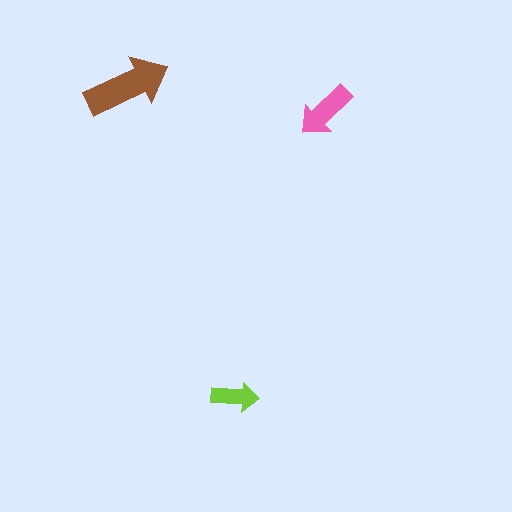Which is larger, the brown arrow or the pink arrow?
The brown one.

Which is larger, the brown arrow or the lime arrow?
The brown one.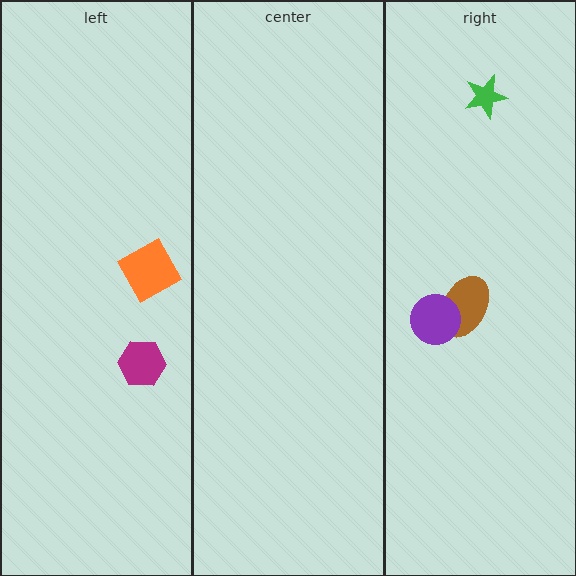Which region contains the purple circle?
The right region.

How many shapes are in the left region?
2.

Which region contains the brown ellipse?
The right region.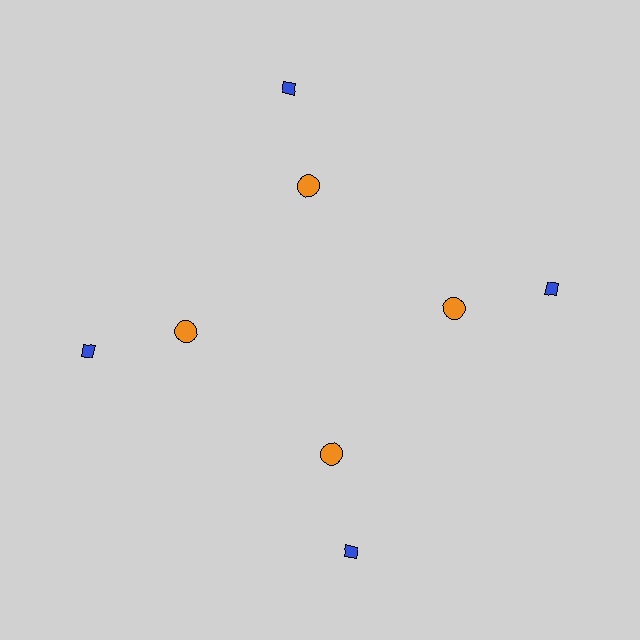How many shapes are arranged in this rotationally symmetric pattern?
There are 8 shapes, arranged in 4 groups of 2.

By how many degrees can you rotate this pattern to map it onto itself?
The pattern maps onto itself every 90 degrees of rotation.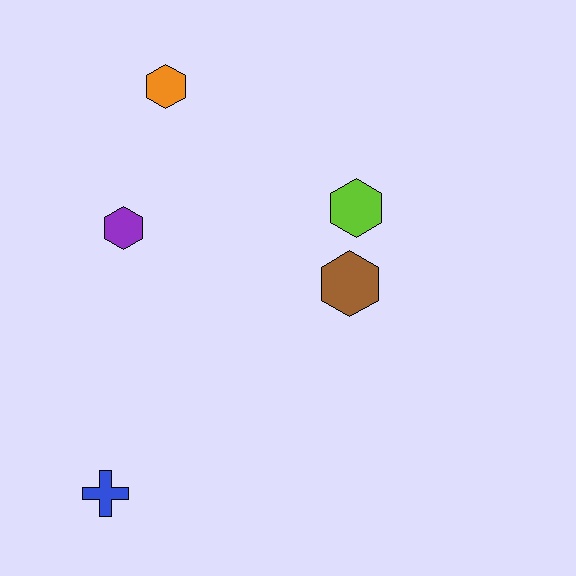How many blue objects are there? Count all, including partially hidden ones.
There is 1 blue object.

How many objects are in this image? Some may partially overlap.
There are 5 objects.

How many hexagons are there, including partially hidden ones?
There are 4 hexagons.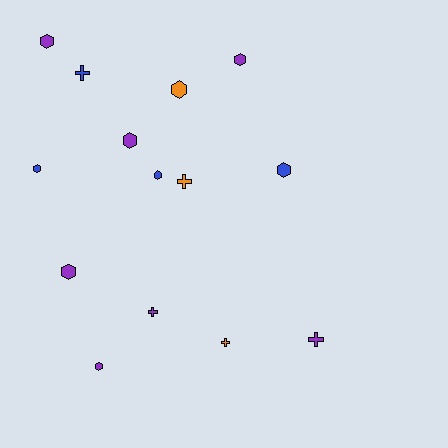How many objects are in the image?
There are 14 objects.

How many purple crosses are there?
There are 2 purple crosses.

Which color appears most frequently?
Purple, with 7 objects.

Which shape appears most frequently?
Hexagon, with 9 objects.